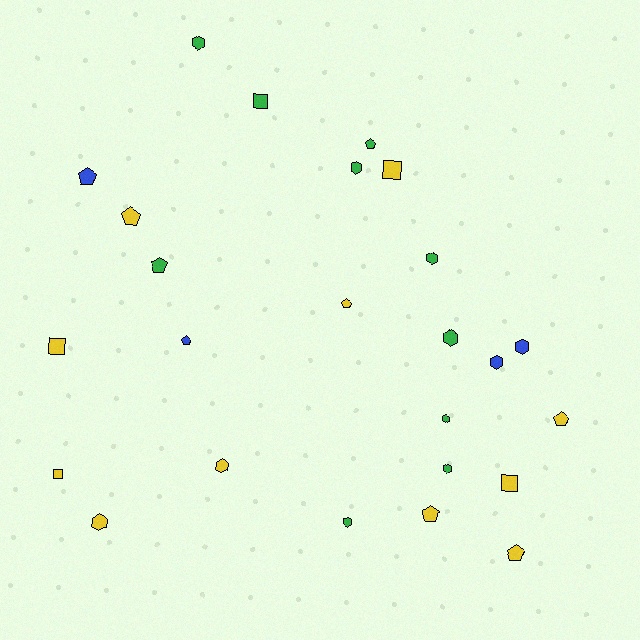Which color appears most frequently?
Yellow, with 11 objects.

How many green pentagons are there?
There are 2 green pentagons.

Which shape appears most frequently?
Hexagon, with 11 objects.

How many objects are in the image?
There are 25 objects.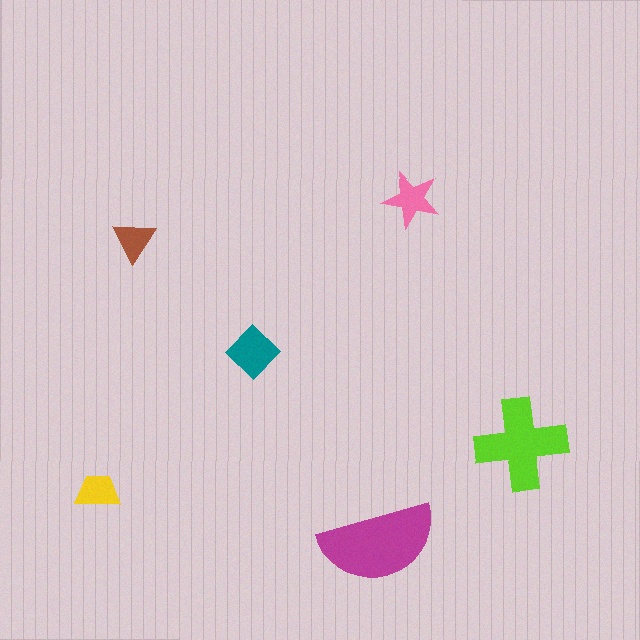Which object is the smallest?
The brown triangle.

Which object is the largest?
The magenta semicircle.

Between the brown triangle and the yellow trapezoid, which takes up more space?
The yellow trapezoid.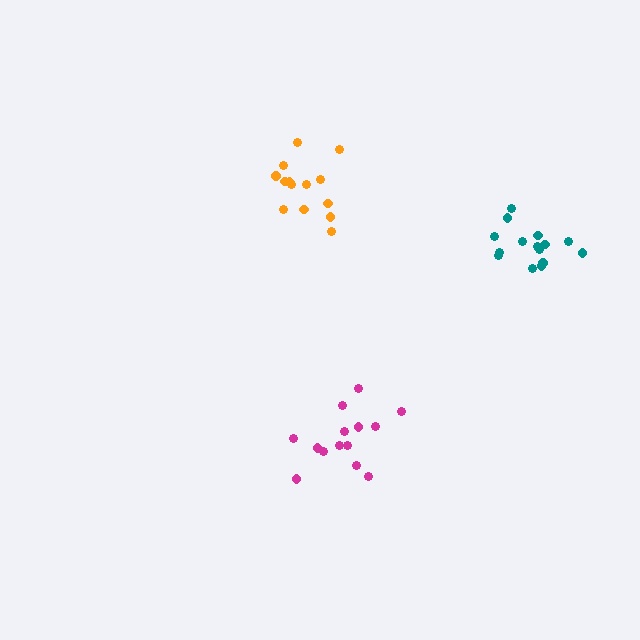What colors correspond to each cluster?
The clusters are colored: teal, magenta, orange.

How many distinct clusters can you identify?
There are 3 distinct clusters.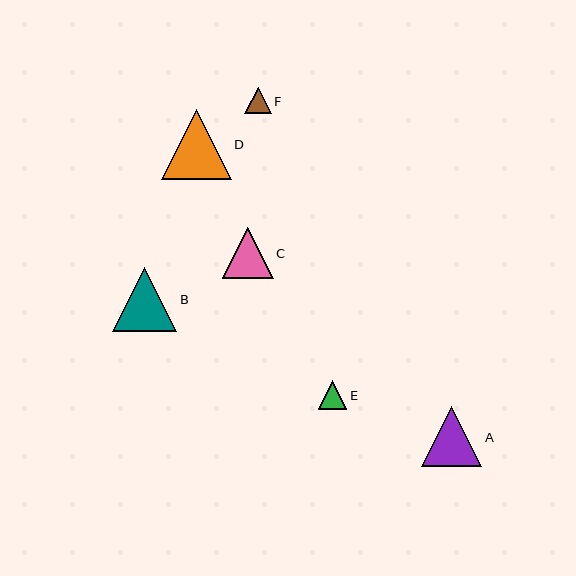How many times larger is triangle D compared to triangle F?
Triangle D is approximately 2.6 times the size of triangle F.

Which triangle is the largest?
Triangle D is the largest with a size of approximately 70 pixels.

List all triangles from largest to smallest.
From largest to smallest: D, B, A, C, E, F.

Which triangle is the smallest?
Triangle F is the smallest with a size of approximately 26 pixels.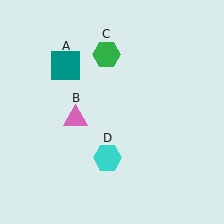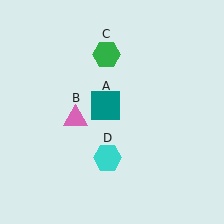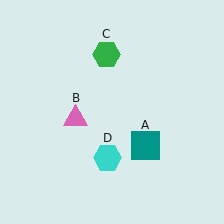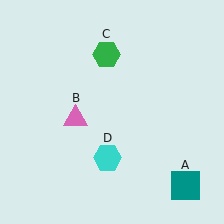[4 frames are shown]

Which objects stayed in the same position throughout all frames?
Pink triangle (object B) and green hexagon (object C) and cyan hexagon (object D) remained stationary.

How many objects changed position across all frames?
1 object changed position: teal square (object A).